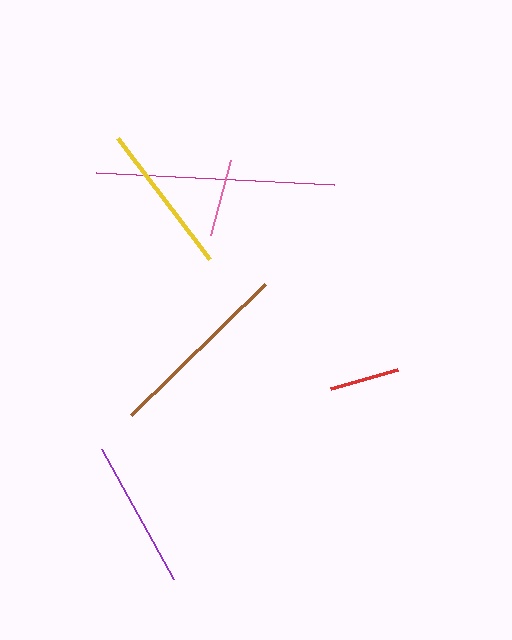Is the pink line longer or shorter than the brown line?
The brown line is longer than the pink line.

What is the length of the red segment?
The red segment is approximately 69 pixels long.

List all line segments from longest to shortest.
From longest to shortest: magenta, brown, yellow, purple, pink, red.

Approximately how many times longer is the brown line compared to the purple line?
The brown line is approximately 1.3 times the length of the purple line.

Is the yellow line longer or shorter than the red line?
The yellow line is longer than the red line.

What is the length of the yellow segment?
The yellow segment is approximately 152 pixels long.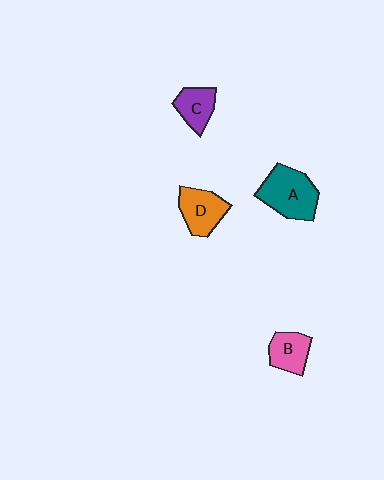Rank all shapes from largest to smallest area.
From largest to smallest: A (teal), D (orange), B (pink), C (purple).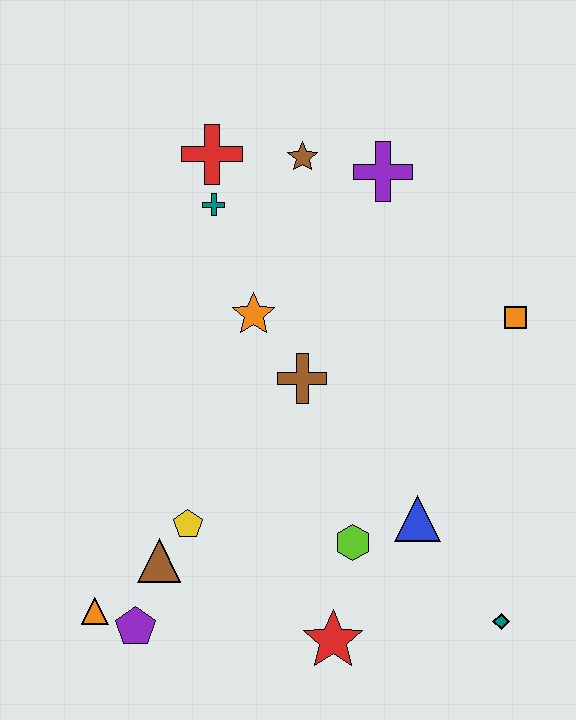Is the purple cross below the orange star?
No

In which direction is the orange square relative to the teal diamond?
The orange square is above the teal diamond.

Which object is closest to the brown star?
The purple cross is closest to the brown star.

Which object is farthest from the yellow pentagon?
The purple cross is farthest from the yellow pentagon.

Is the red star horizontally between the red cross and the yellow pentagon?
No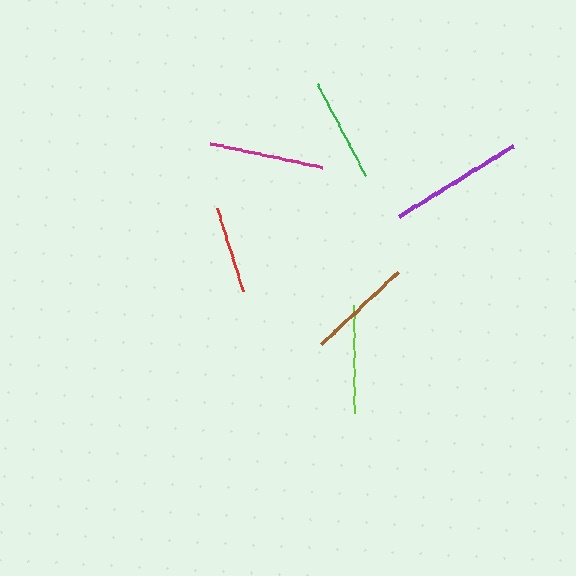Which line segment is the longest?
The purple line is the longest at approximately 133 pixels.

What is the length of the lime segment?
The lime segment is approximately 107 pixels long.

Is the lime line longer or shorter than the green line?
The lime line is longer than the green line.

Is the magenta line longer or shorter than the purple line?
The purple line is longer than the magenta line.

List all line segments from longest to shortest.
From longest to shortest: purple, magenta, lime, brown, green, red.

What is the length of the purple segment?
The purple segment is approximately 133 pixels long.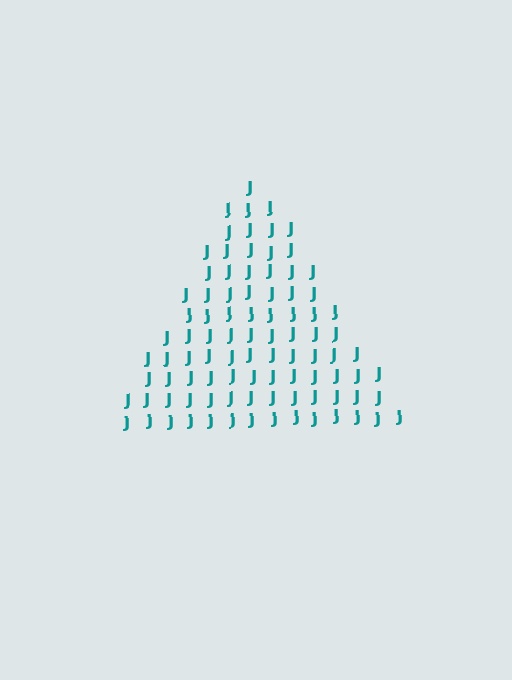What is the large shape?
The large shape is a triangle.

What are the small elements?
The small elements are letter J's.